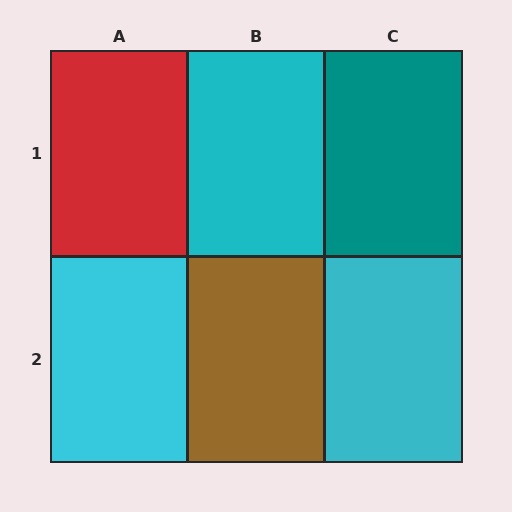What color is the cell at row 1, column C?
Teal.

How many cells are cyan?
3 cells are cyan.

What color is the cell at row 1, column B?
Cyan.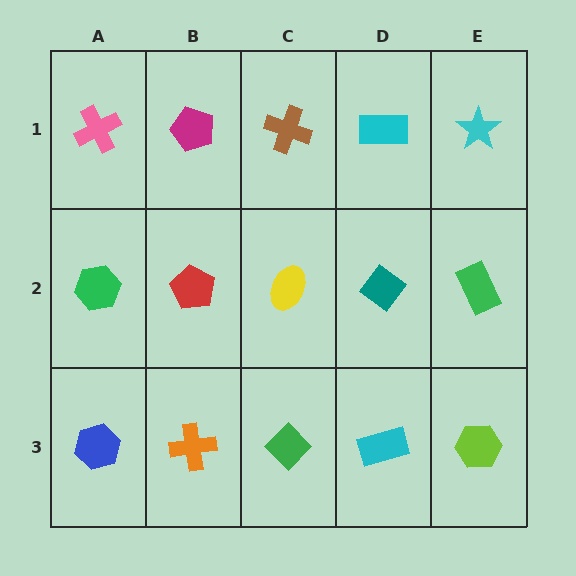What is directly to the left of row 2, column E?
A teal diamond.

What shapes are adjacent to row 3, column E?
A green rectangle (row 2, column E), a cyan rectangle (row 3, column D).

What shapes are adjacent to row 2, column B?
A magenta pentagon (row 1, column B), an orange cross (row 3, column B), a green hexagon (row 2, column A), a yellow ellipse (row 2, column C).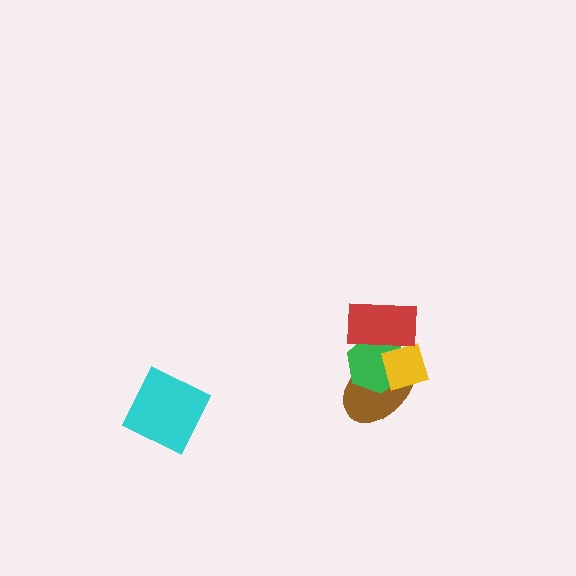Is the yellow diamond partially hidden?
Yes, it is partially covered by another shape.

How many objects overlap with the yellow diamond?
3 objects overlap with the yellow diamond.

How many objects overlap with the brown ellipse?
3 objects overlap with the brown ellipse.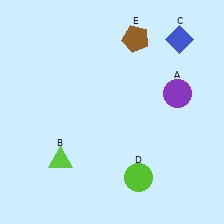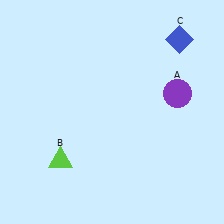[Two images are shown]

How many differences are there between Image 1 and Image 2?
There are 2 differences between the two images.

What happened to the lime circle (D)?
The lime circle (D) was removed in Image 2. It was in the bottom-right area of Image 1.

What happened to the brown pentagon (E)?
The brown pentagon (E) was removed in Image 2. It was in the top-right area of Image 1.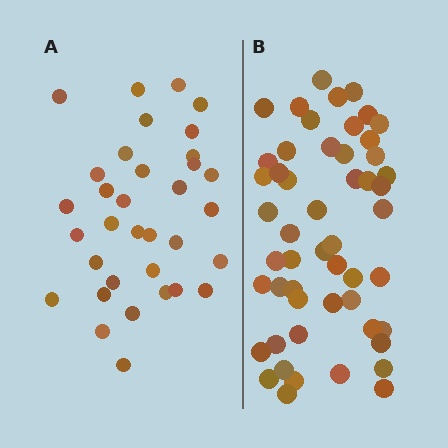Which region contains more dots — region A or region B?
Region B (the right region) has more dots.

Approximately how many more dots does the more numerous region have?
Region B has approximately 20 more dots than region A.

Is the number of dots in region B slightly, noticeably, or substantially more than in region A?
Region B has substantially more. The ratio is roughly 1.5 to 1.